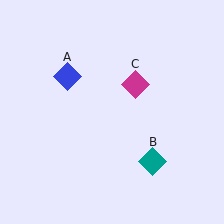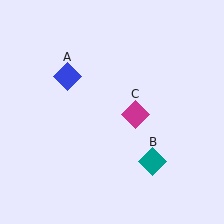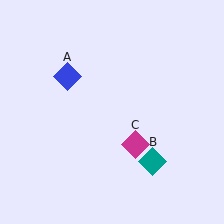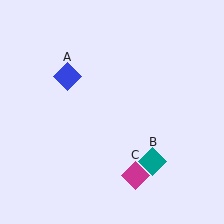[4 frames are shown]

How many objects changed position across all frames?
1 object changed position: magenta diamond (object C).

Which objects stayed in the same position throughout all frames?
Blue diamond (object A) and teal diamond (object B) remained stationary.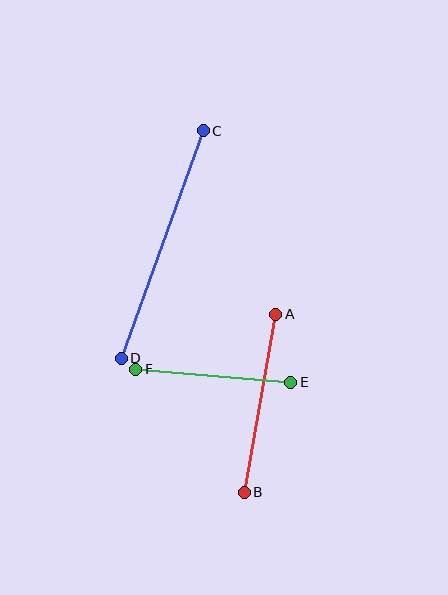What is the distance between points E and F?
The distance is approximately 155 pixels.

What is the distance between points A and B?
The distance is approximately 180 pixels.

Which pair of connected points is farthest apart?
Points C and D are farthest apart.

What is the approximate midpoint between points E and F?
The midpoint is at approximately (213, 376) pixels.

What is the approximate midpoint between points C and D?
The midpoint is at approximately (162, 245) pixels.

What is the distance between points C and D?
The distance is approximately 242 pixels.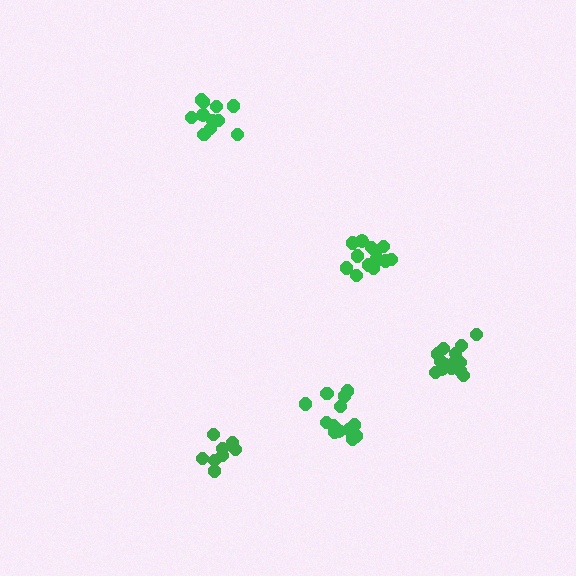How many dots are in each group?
Group 1: 11 dots, Group 2: 13 dots, Group 3: 9 dots, Group 4: 14 dots, Group 5: 15 dots (62 total).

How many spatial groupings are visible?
There are 5 spatial groupings.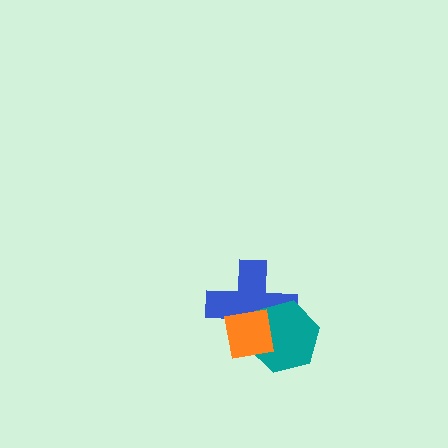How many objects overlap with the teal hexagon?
2 objects overlap with the teal hexagon.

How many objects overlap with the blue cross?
2 objects overlap with the blue cross.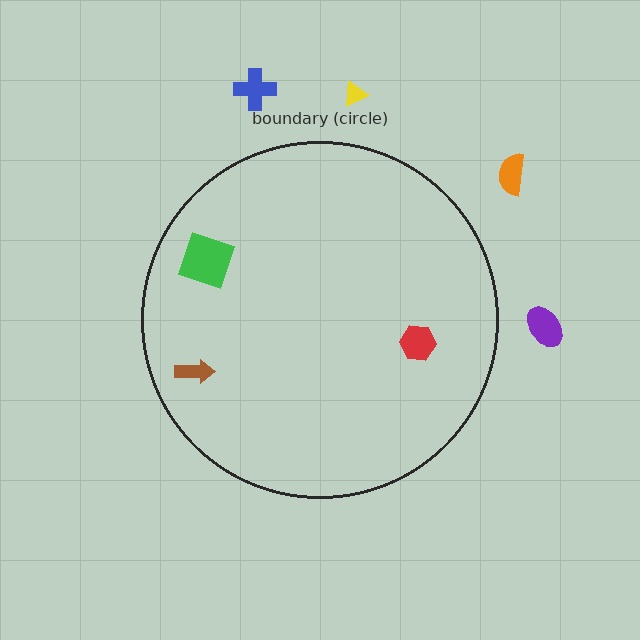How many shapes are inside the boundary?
3 inside, 4 outside.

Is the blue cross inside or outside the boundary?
Outside.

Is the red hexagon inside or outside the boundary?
Inside.